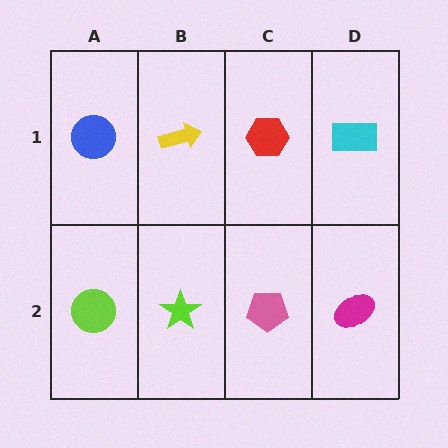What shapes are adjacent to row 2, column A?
A blue circle (row 1, column A), a lime star (row 2, column B).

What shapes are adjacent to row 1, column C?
A pink pentagon (row 2, column C), a yellow arrow (row 1, column B), a cyan rectangle (row 1, column D).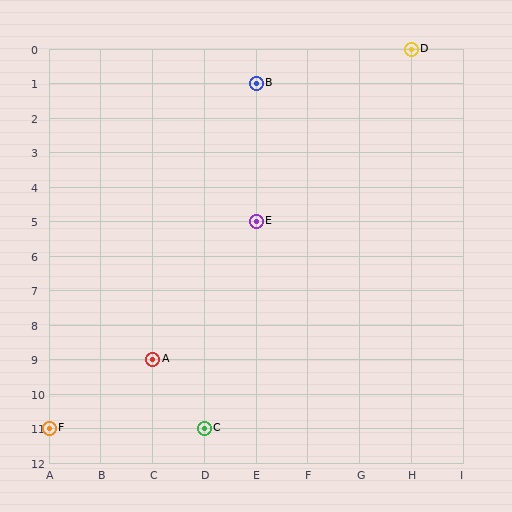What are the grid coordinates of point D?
Point D is at grid coordinates (H, 0).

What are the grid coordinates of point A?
Point A is at grid coordinates (C, 9).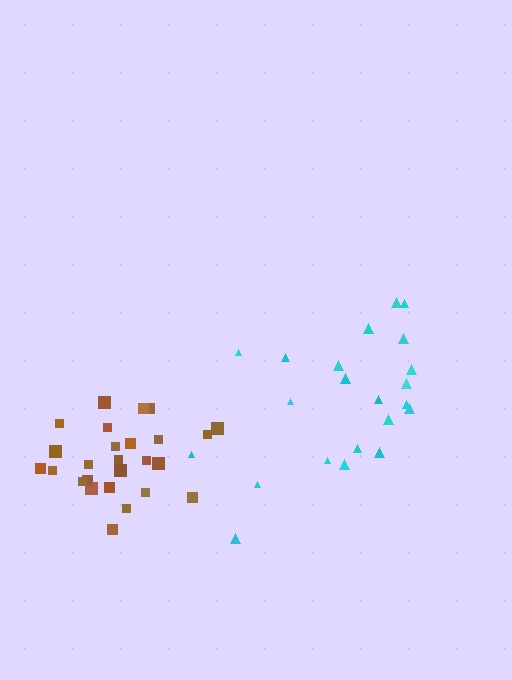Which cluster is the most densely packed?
Brown.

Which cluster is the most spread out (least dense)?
Cyan.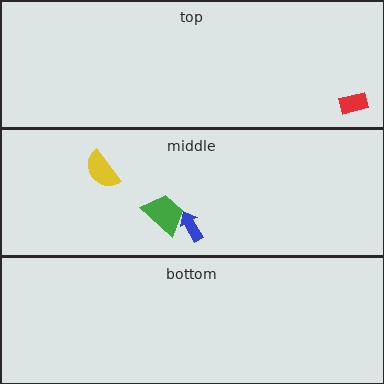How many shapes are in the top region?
1.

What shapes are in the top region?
The red rectangle.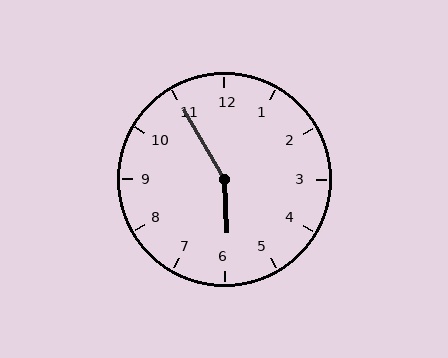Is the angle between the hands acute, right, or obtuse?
It is obtuse.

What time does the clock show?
5:55.